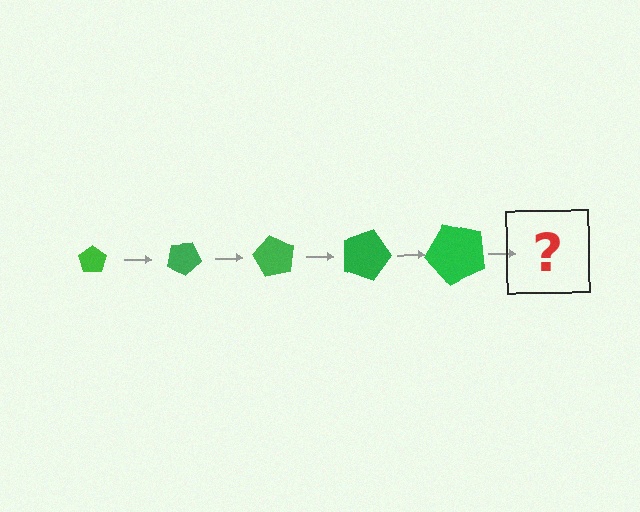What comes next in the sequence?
The next element should be a pentagon, larger than the previous one and rotated 150 degrees from the start.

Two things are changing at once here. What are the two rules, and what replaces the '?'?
The two rules are that the pentagon grows larger each step and it rotates 30 degrees each step. The '?' should be a pentagon, larger than the previous one and rotated 150 degrees from the start.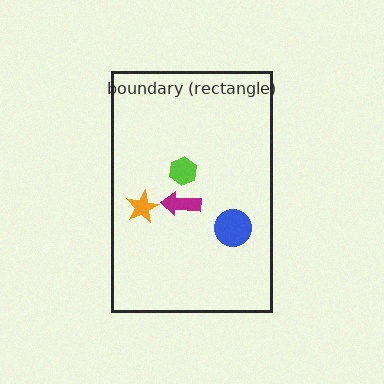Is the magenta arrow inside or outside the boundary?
Inside.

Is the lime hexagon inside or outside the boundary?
Inside.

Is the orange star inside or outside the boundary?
Inside.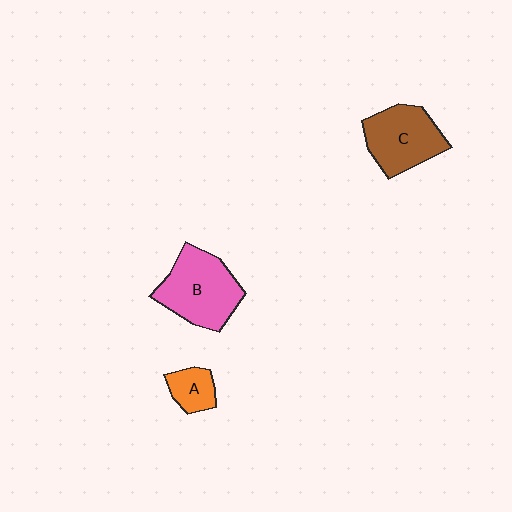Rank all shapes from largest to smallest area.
From largest to smallest: B (pink), C (brown), A (orange).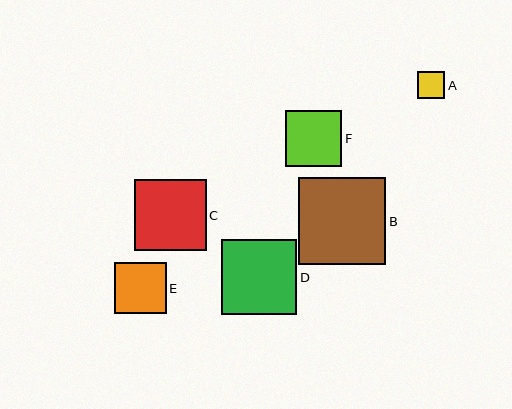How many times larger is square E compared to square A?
Square E is approximately 1.9 times the size of square A.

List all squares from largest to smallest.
From largest to smallest: B, D, C, F, E, A.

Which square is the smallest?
Square A is the smallest with a size of approximately 27 pixels.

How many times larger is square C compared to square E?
Square C is approximately 1.4 times the size of square E.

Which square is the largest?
Square B is the largest with a size of approximately 87 pixels.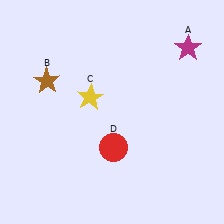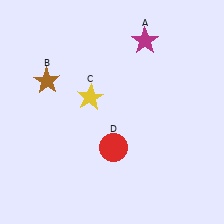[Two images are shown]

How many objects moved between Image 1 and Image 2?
1 object moved between the two images.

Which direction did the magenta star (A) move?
The magenta star (A) moved left.